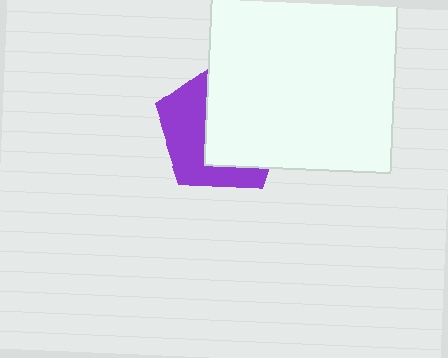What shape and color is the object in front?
The object in front is a white square.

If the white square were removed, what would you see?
You would see the complete purple pentagon.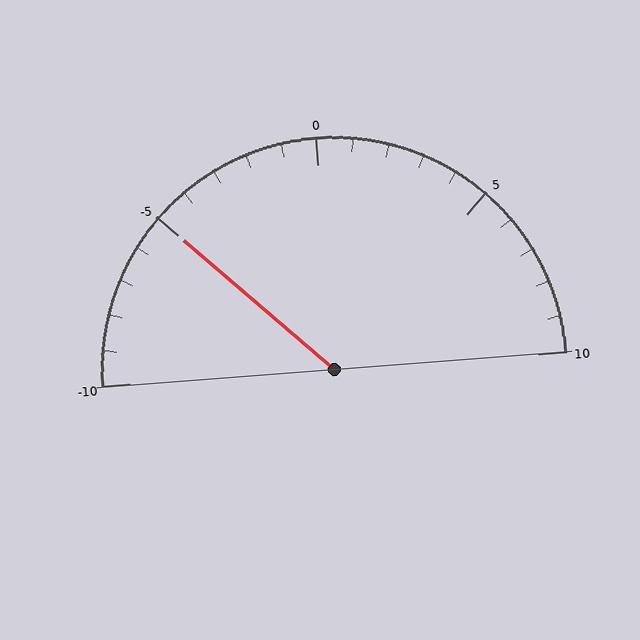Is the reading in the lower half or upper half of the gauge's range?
The reading is in the lower half of the range (-10 to 10).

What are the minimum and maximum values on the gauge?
The gauge ranges from -10 to 10.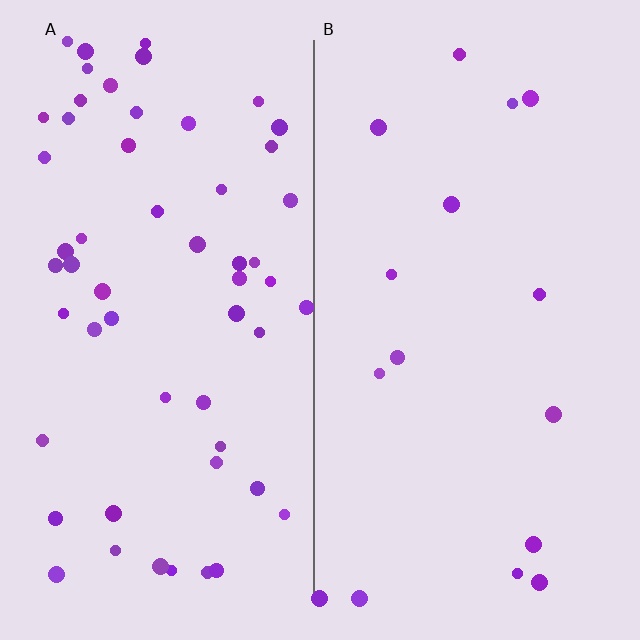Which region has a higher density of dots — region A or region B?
A (the left).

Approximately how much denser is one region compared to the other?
Approximately 3.5× — region A over region B.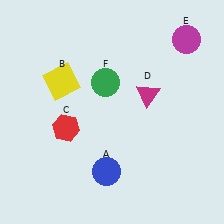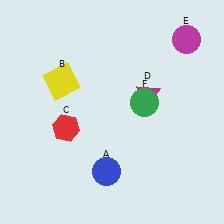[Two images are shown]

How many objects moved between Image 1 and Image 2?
1 object moved between the two images.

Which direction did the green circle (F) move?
The green circle (F) moved right.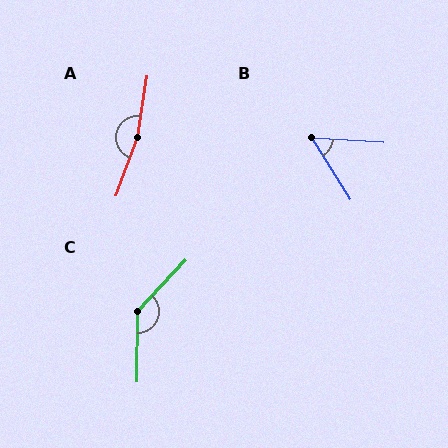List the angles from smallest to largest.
B (55°), C (137°), A (168°).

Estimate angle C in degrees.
Approximately 137 degrees.